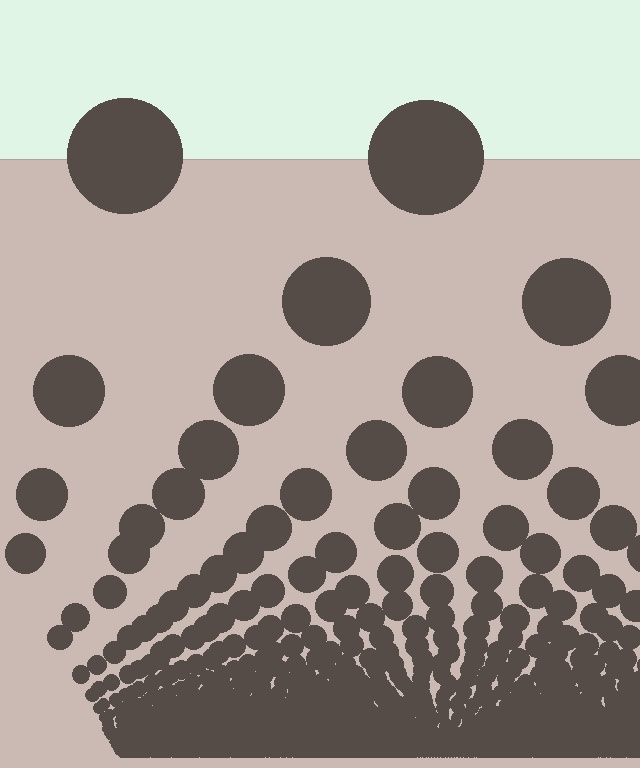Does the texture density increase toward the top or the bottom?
Density increases toward the bottom.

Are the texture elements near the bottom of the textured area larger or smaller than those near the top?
Smaller. The gradient is inverted — elements near the bottom are smaller and denser.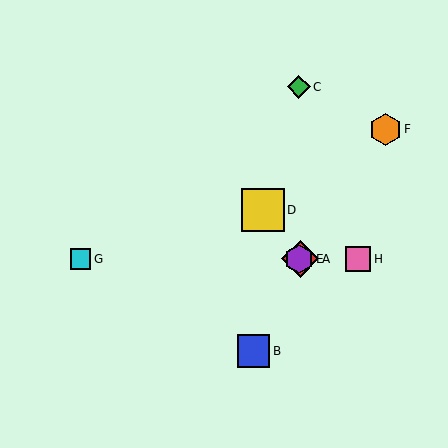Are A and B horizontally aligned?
No, A is at y≈259 and B is at y≈351.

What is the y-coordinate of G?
Object G is at y≈259.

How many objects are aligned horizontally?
4 objects (A, E, G, H) are aligned horizontally.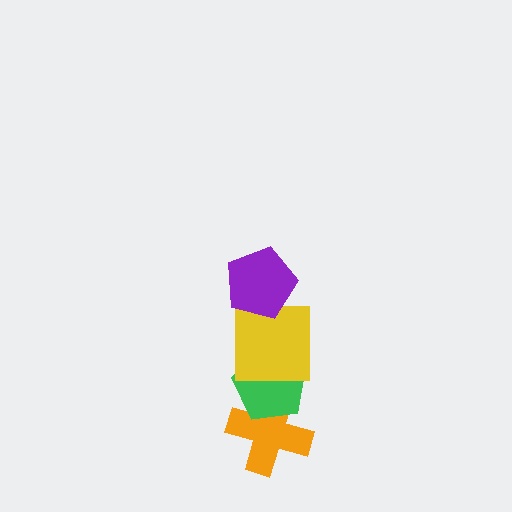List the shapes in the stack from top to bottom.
From top to bottom: the purple pentagon, the yellow square, the green pentagon, the orange cross.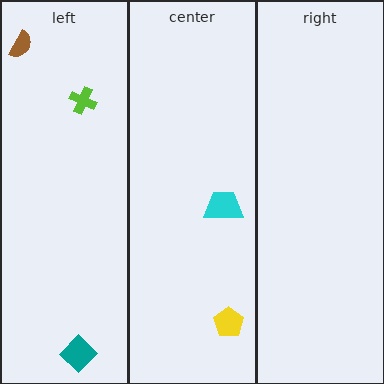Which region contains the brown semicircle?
The left region.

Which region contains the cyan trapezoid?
The center region.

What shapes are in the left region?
The teal diamond, the lime cross, the brown semicircle.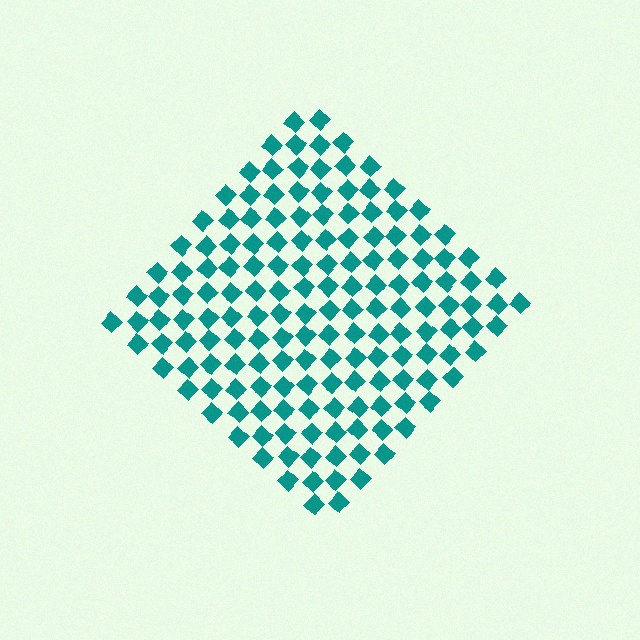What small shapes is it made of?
It is made of small diamonds.